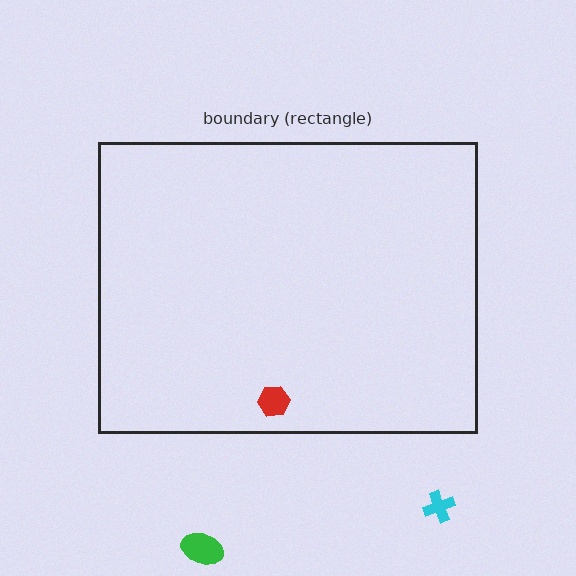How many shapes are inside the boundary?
1 inside, 2 outside.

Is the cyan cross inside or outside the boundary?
Outside.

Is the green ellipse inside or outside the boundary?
Outside.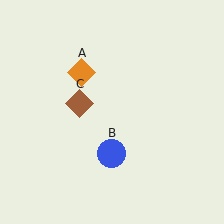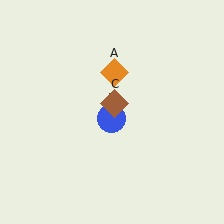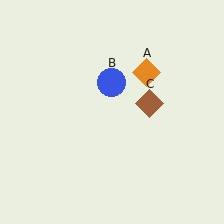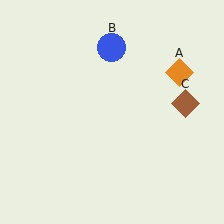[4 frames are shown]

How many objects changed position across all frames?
3 objects changed position: orange diamond (object A), blue circle (object B), brown diamond (object C).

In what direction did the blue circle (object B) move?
The blue circle (object B) moved up.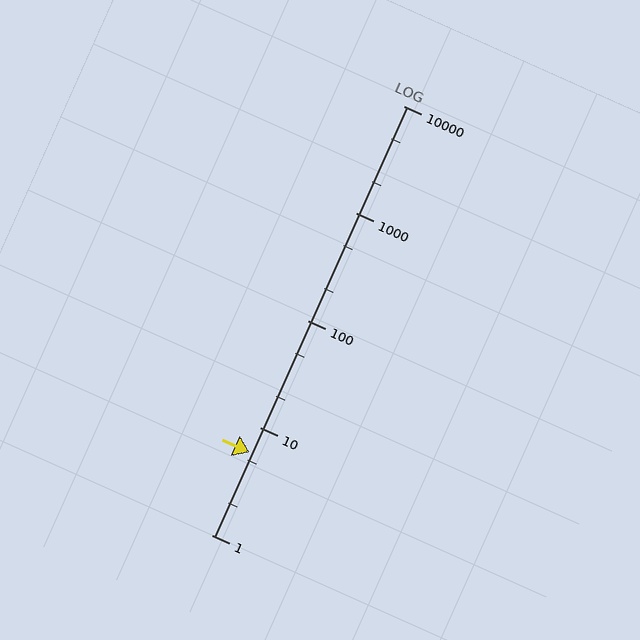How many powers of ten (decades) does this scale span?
The scale spans 4 decades, from 1 to 10000.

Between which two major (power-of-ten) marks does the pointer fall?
The pointer is between 1 and 10.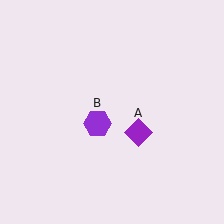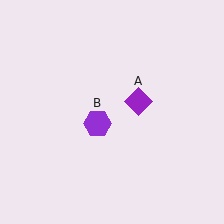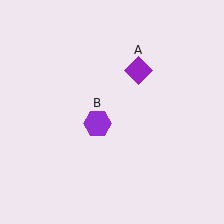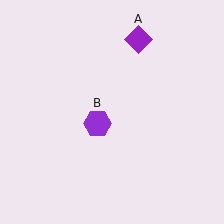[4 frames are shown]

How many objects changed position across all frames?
1 object changed position: purple diamond (object A).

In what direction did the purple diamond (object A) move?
The purple diamond (object A) moved up.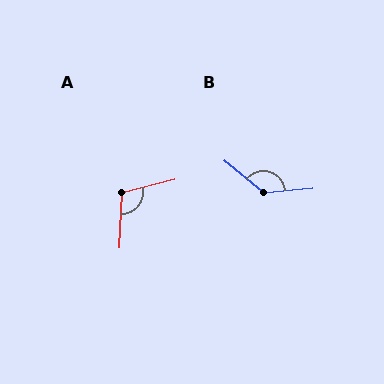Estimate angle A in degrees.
Approximately 107 degrees.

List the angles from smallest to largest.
A (107°), B (136°).